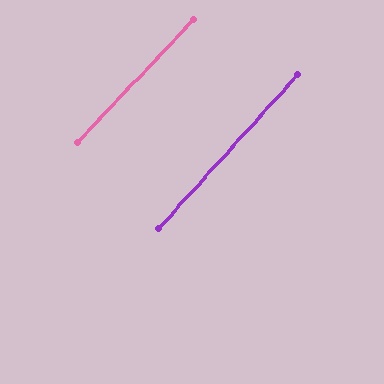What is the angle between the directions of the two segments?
Approximately 1 degree.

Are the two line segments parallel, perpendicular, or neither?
Parallel — their directions differ by only 1.4°.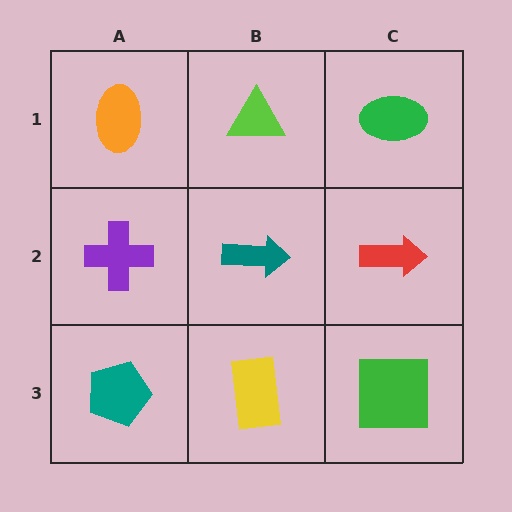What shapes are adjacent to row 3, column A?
A purple cross (row 2, column A), a yellow rectangle (row 3, column B).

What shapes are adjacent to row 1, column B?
A teal arrow (row 2, column B), an orange ellipse (row 1, column A), a green ellipse (row 1, column C).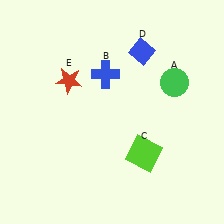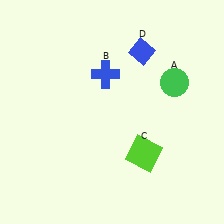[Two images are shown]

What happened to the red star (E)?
The red star (E) was removed in Image 2. It was in the top-left area of Image 1.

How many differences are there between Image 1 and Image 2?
There is 1 difference between the two images.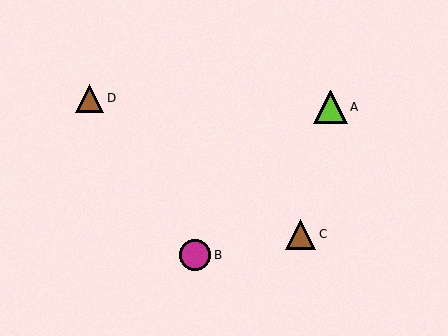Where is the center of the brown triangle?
The center of the brown triangle is at (90, 98).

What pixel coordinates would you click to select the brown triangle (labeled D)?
Click at (90, 98) to select the brown triangle D.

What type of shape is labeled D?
Shape D is a brown triangle.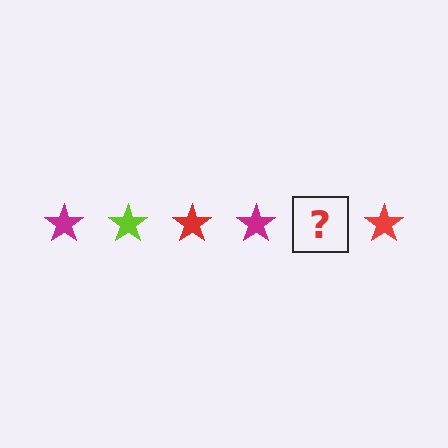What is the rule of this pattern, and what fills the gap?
The rule is that the pattern cycles through magenta, lime, red stars. The gap should be filled with a lime star.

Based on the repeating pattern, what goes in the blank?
The blank should be a lime star.